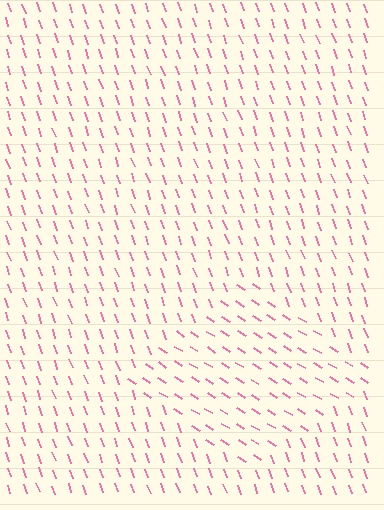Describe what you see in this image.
The image is filled with small pink line segments. A diamond region in the image has lines oriented differently from the surrounding lines, creating a visible texture boundary.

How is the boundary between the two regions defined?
The boundary is defined purely by a change in line orientation (approximately 38 degrees difference). All lines are the same color and thickness.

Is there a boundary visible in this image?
Yes, there is a texture boundary formed by a change in line orientation.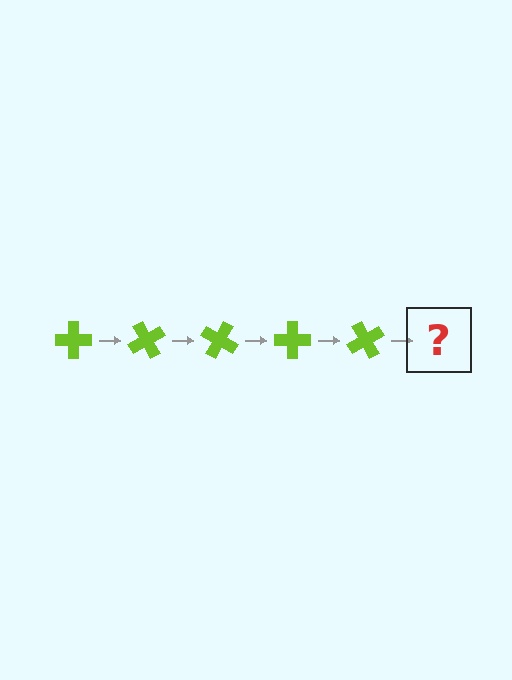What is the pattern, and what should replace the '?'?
The pattern is that the cross rotates 60 degrees each step. The '?' should be a lime cross rotated 300 degrees.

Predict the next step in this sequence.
The next step is a lime cross rotated 300 degrees.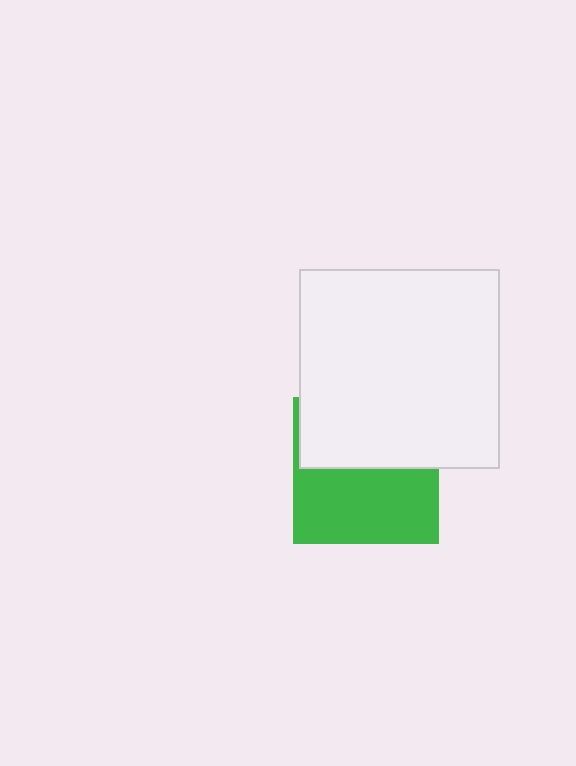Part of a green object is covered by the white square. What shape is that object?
It is a square.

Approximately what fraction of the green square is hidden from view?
Roughly 47% of the green square is hidden behind the white square.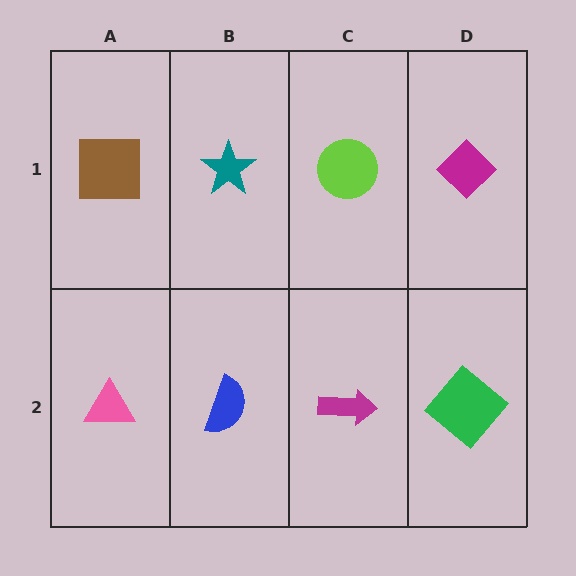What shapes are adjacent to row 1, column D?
A green diamond (row 2, column D), a lime circle (row 1, column C).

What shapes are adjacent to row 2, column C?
A lime circle (row 1, column C), a blue semicircle (row 2, column B), a green diamond (row 2, column D).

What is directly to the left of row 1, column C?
A teal star.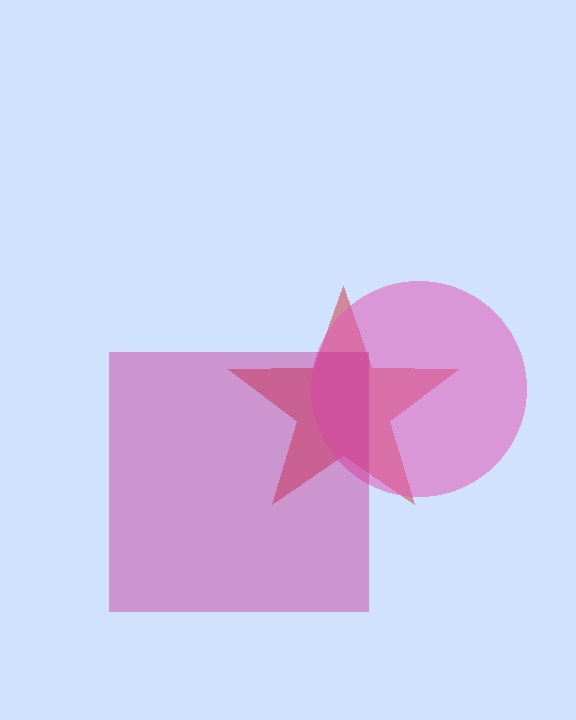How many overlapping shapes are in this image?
There are 3 overlapping shapes in the image.